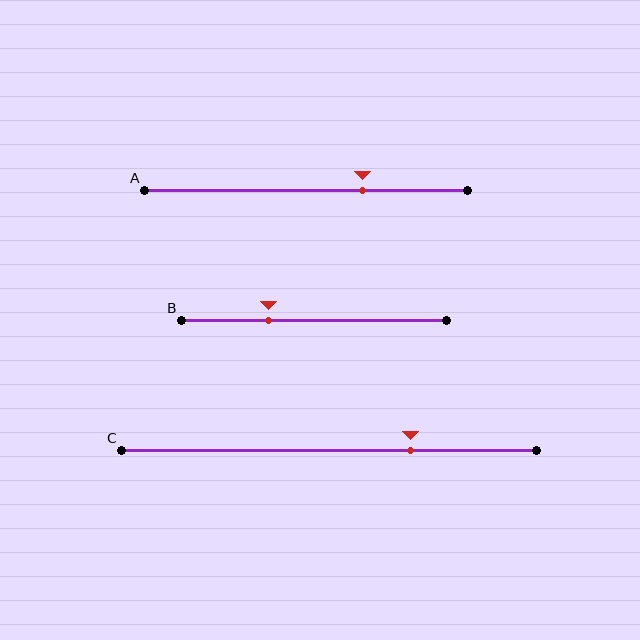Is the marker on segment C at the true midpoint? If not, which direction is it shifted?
No, the marker on segment C is shifted to the right by about 20% of the segment length.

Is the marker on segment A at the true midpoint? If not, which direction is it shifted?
No, the marker on segment A is shifted to the right by about 17% of the segment length.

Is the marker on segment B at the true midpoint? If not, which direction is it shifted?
No, the marker on segment B is shifted to the left by about 17% of the segment length.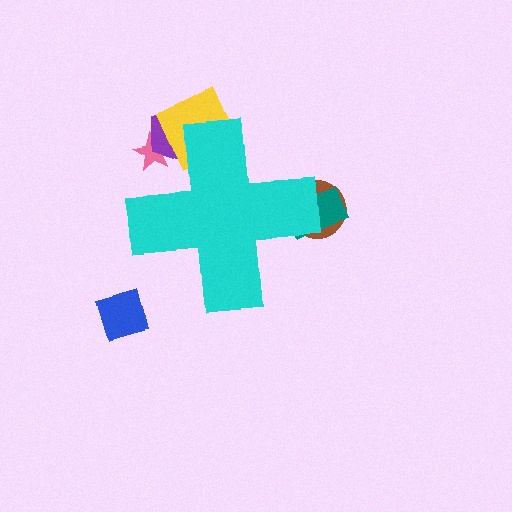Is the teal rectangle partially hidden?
Yes, the teal rectangle is partially hidden behind the cyan cross.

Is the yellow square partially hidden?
Yes, the yellow square is partially hidden behind the cyan cross.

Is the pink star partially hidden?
Yes, the pink star is partially hidden behind the cyan cross.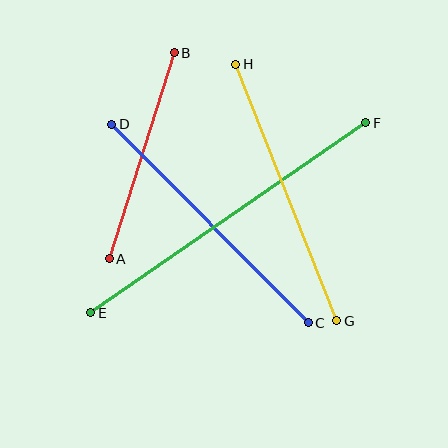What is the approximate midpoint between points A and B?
The midpoint is at approximately (142, 156) pixels.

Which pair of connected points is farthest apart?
Points E and F are farthest apart.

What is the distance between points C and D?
The distance is approximately 279 pixels.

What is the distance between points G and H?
The distance is approximately 276 pixels.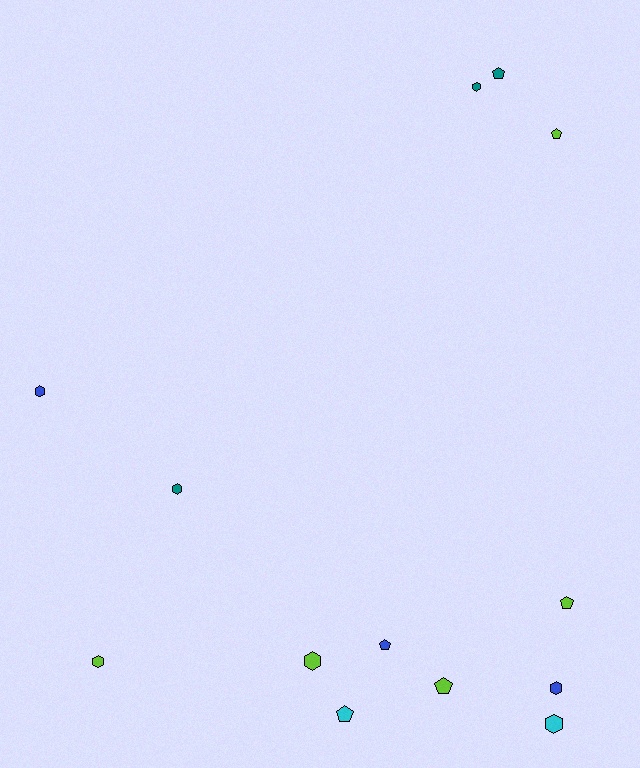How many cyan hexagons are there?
There is 1 cyan hexagon.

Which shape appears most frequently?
Hexagon, with 7 objects.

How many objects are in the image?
There are 13 objects.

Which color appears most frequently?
Lime, with 5 objects.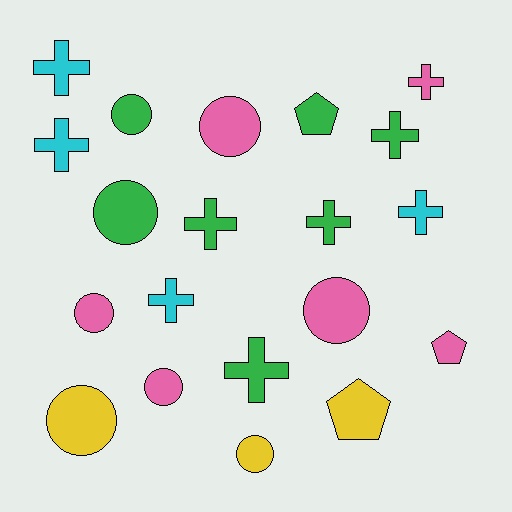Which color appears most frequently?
Green, with 7 objects.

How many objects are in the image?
There are 20 objects.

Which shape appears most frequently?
Cross, with 9 objects.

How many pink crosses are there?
There is 1 pink cross.